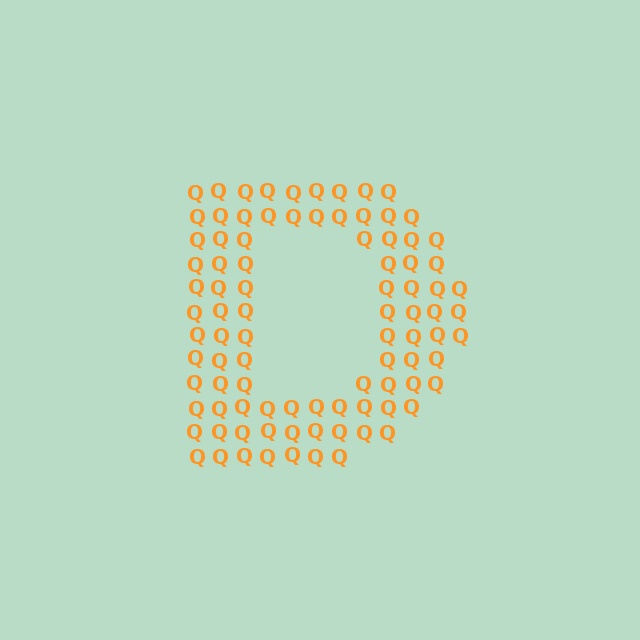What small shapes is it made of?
It is made of small letter Q's.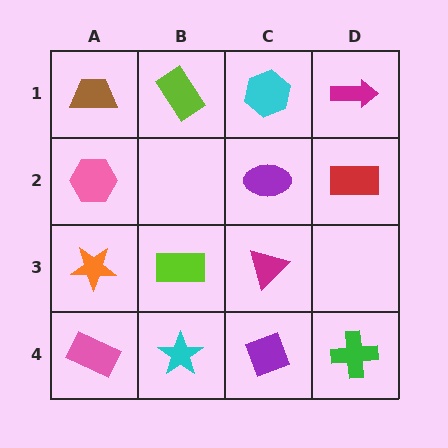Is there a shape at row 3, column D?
No, that cell is empty.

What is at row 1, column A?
A brown trapezoid.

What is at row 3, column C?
A magenta triangle.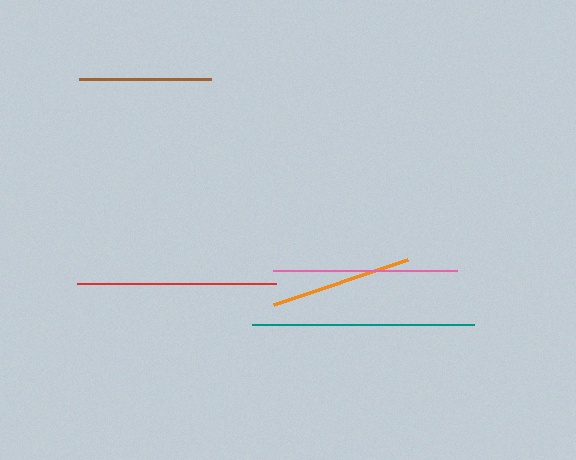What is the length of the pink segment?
The pink segment is approximately 185 pixels long.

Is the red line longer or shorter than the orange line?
The red line is longer than the orange line.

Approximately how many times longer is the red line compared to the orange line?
The red line is approximately 1.4 times the length of the orange line.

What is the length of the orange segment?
The orange segment is approximately 141 pixels long.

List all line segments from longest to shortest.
From longest to shortest: teal, red, pink, orange, brown.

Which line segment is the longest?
The teal line is the longest at approximately 222 pixels.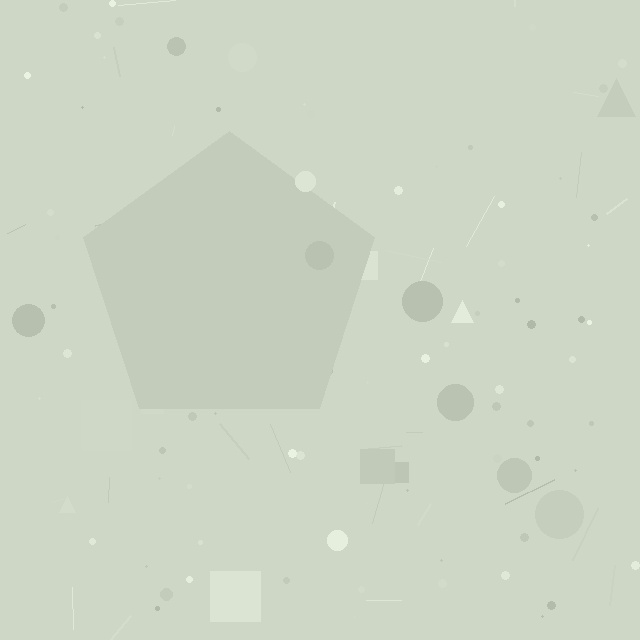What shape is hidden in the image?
A pentagon is hidden in the image.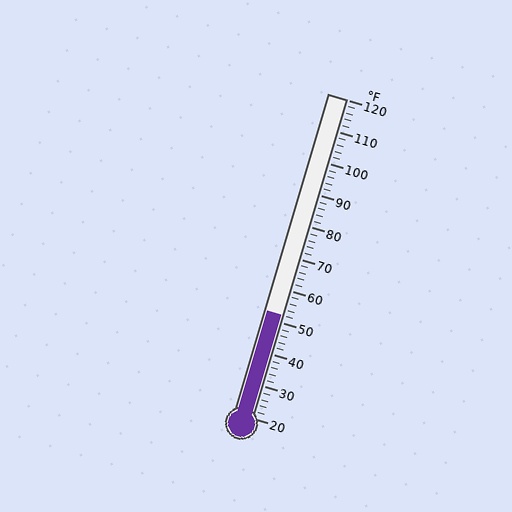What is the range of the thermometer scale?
The thermometer scale ranges from 20°F to 120°F.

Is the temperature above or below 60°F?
The temperature is below 60°F.